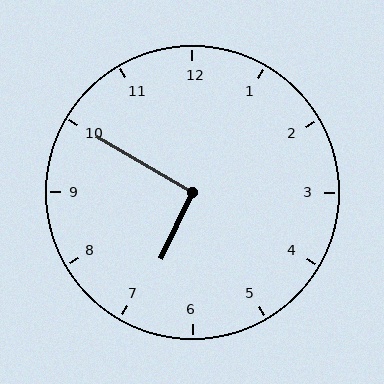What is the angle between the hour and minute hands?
Approximately 95 degrees.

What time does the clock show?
6:50.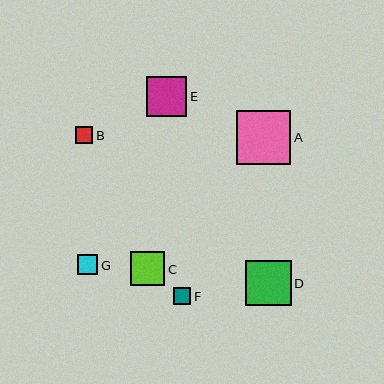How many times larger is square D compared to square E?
Square D is approximately 1.1 times the size of square E.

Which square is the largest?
Square A is the largest with a size of approximately 54 pixels.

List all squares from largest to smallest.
From largest to smallest: A, D, E, C, G, B, F.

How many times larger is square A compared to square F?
Square A is approximately 3.2 times the size of square F.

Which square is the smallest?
Square F is the smallest with a size of approximately 17 pixels.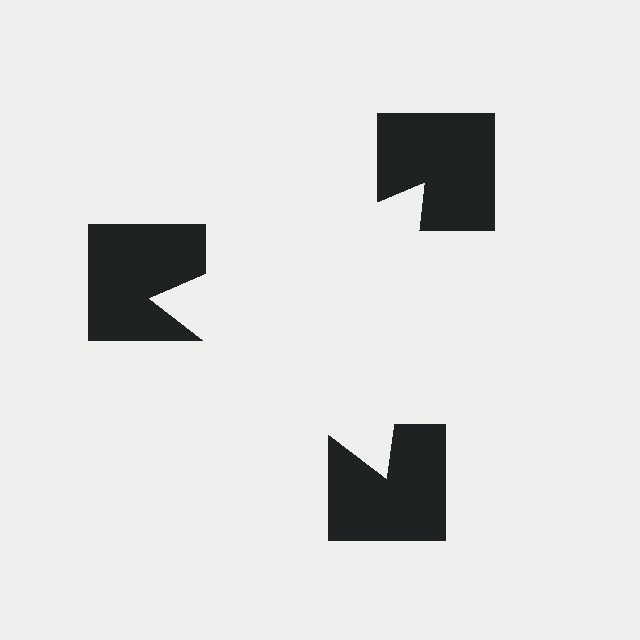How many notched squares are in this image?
There are 3 — one at each vertex of the illusory triangle.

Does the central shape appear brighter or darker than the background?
It typically appears slightly brighter than the background, even though no actual brightness change is drawn.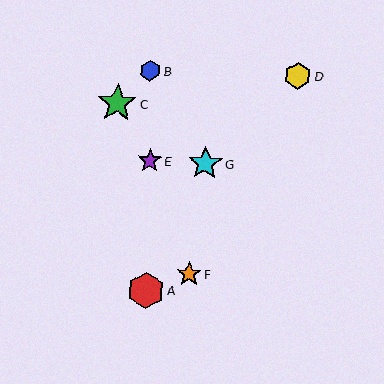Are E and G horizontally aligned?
Yes, both are at y≈161.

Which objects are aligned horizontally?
Objects E, G are aligned horizontally.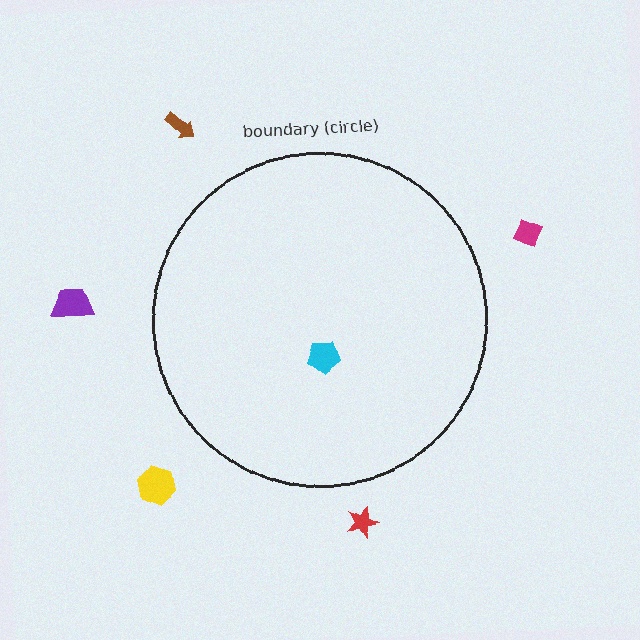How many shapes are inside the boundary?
1 inside, 5 outside.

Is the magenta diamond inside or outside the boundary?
Outside.